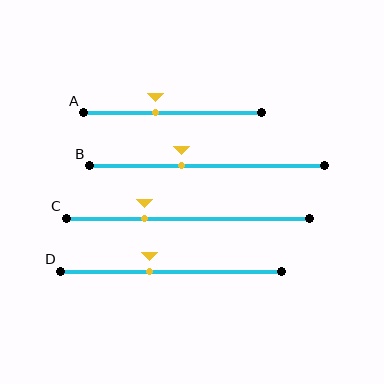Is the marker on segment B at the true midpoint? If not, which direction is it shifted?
No, the marker on segment B is shifted to the left by about 11% of the segment length.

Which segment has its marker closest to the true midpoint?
Segment D has its marker closest to the true midpoint.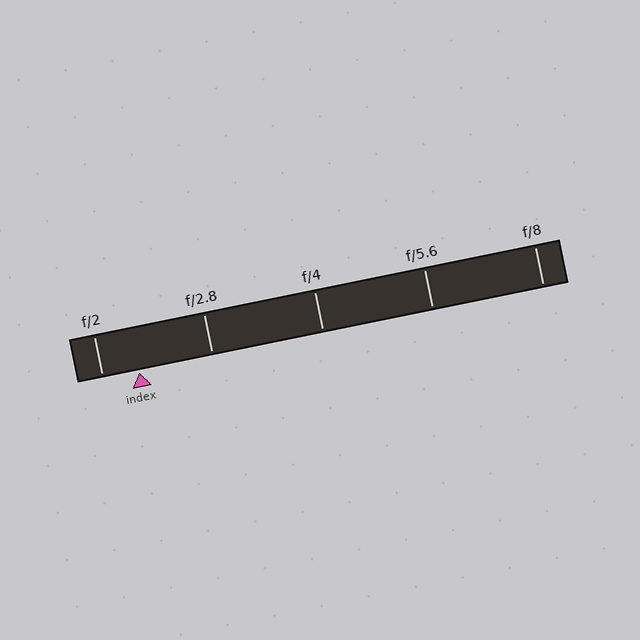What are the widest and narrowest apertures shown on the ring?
The widest aperture shown is f/2 and the narrowest is f/8.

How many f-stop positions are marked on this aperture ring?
There are 5 f-stop positions marked.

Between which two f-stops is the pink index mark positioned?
The index mark is between f/2 and f/2.8.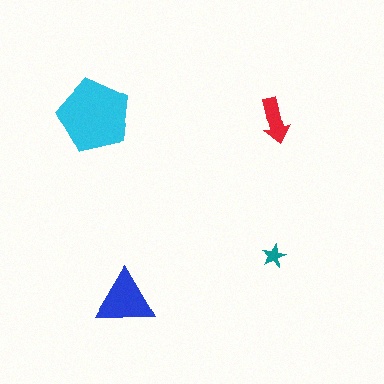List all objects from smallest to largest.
The teal star, the red arrow, the blue triangle, the cyan pentagon.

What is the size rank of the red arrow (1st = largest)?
3rd.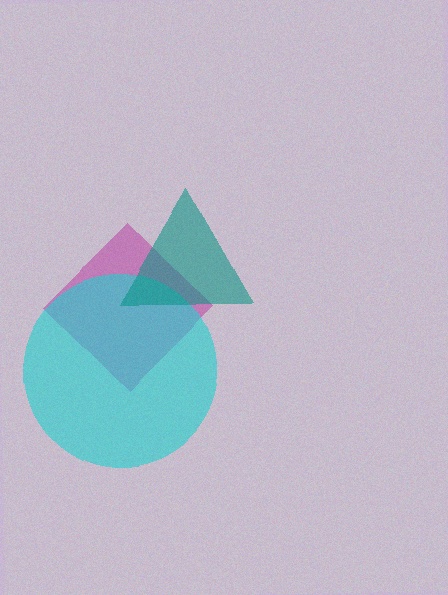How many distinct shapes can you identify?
There are 3 distinct shapes: a magenta diamond, a cyan circle, a teal triangle.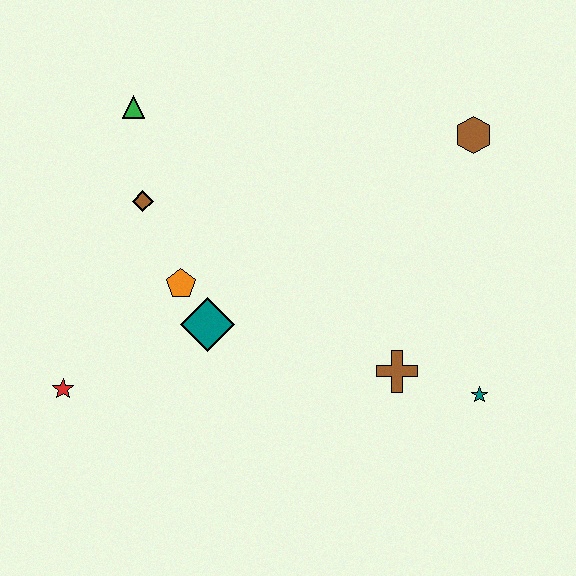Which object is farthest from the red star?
The brown hexagon is farthest from the red star.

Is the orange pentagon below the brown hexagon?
Yes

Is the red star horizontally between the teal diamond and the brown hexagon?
No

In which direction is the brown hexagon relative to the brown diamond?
The brown hexagon is to the right of the brown diamond.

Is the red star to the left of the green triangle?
Yes